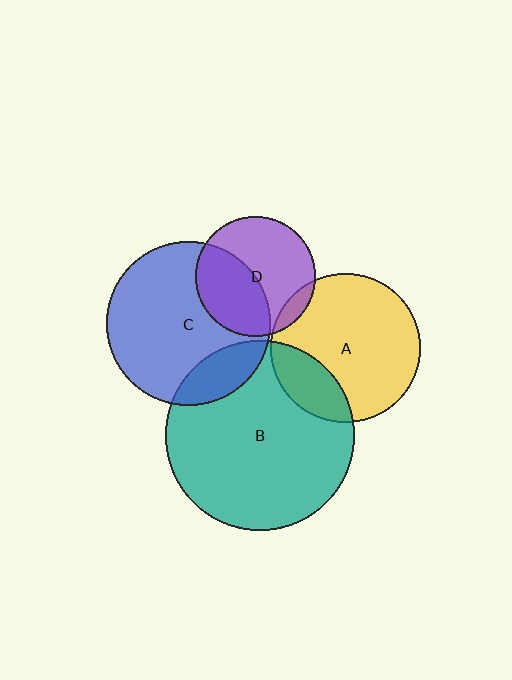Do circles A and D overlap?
Yes.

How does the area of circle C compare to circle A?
Approximately 1.2 times.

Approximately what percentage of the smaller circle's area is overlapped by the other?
Approximately 10%.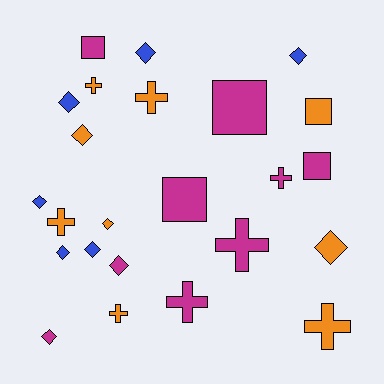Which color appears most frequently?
Orange, with 9 objects.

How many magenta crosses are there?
There are 3 magenta crosses.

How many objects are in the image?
There are 24 objects.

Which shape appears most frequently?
Diamond, with 11 objects.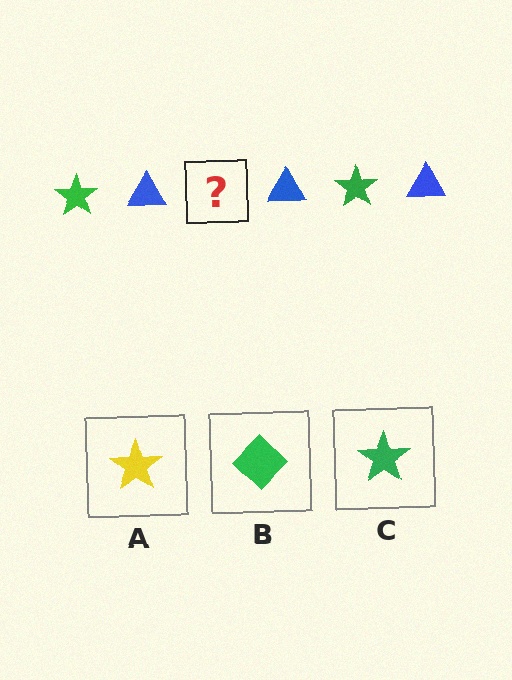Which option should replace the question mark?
Option C.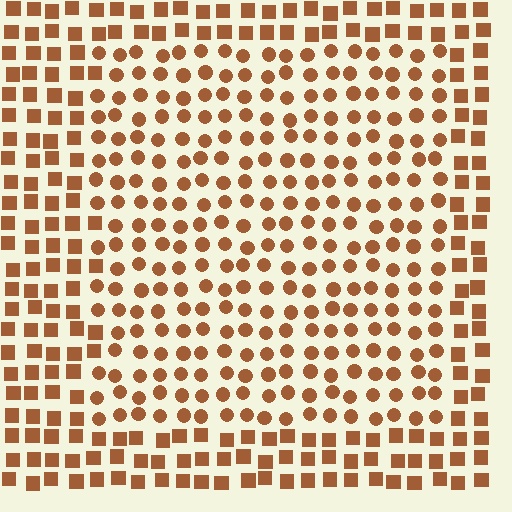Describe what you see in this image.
The image is filled with small brown elements arranged in a uniform grid. A rectangle-shaped region contains circles, while the surrounding area contains squares. The boundary is defined purely by the change in element shape.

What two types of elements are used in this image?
The image uses circles inside the rectangle region and squares outside it.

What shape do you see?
I see a rectangle.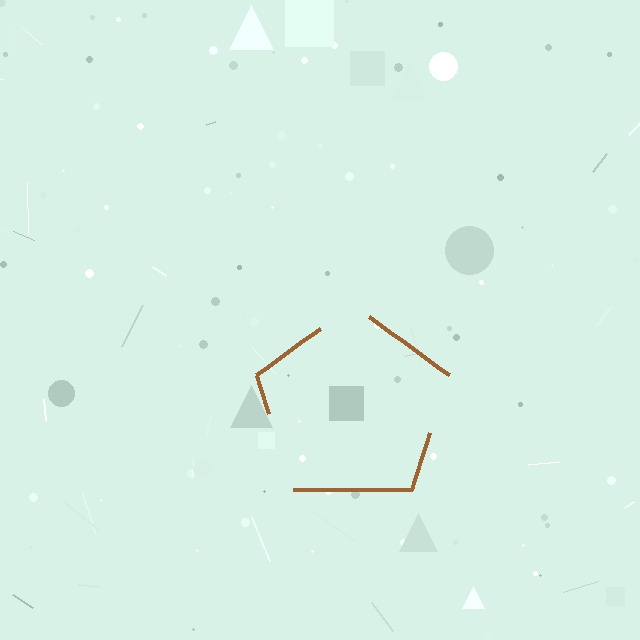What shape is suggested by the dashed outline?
The dashed outline suggests a pentagon.